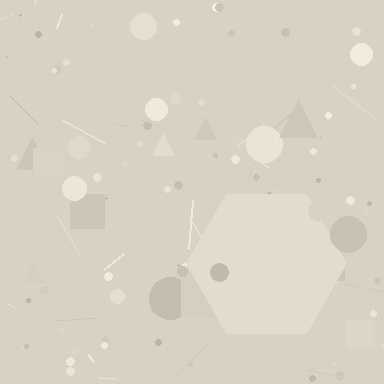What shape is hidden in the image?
A hexagon is hidden in the image.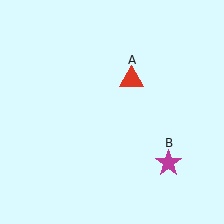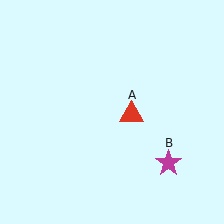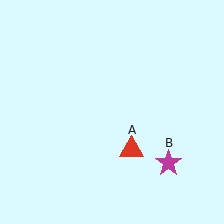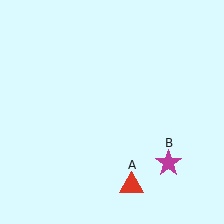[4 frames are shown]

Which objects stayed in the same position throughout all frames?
Magenta star (object B) remained stationary.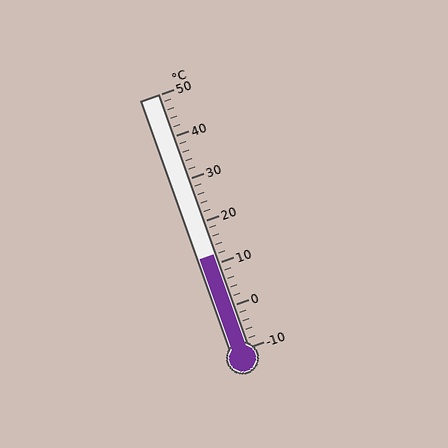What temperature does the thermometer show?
The thermometer shows approximately 12°C.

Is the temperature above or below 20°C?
The temperature is below 20°C.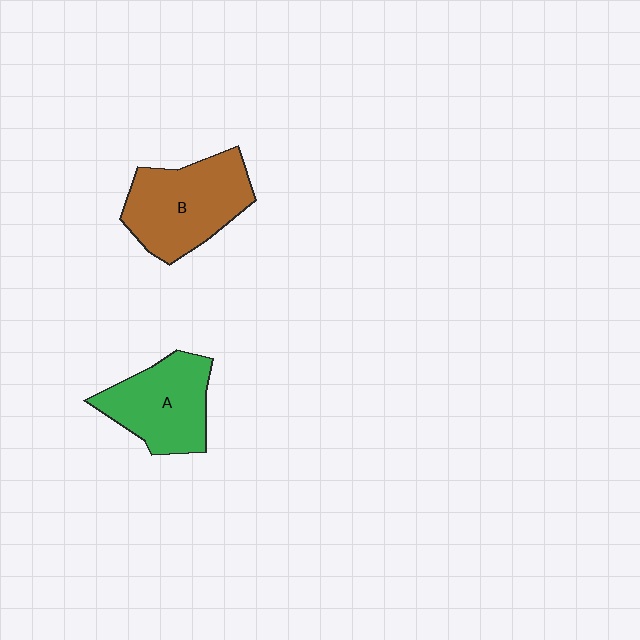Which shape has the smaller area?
Shape A (green).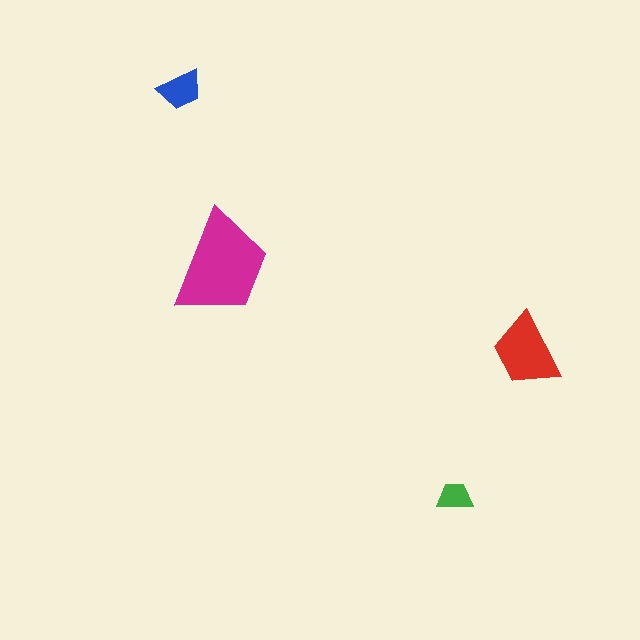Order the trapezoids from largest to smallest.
the magenta one, the red one, the blue one, the green one.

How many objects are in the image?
There are 4 objects in the image.